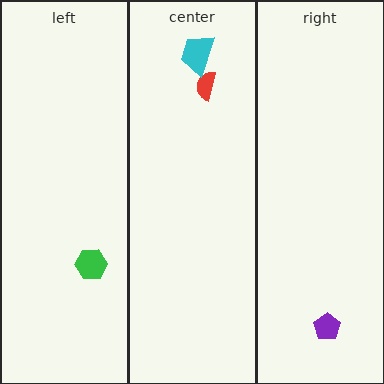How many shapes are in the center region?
2.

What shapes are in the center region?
The red semicircle, the cyan trapezoid.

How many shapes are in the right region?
1.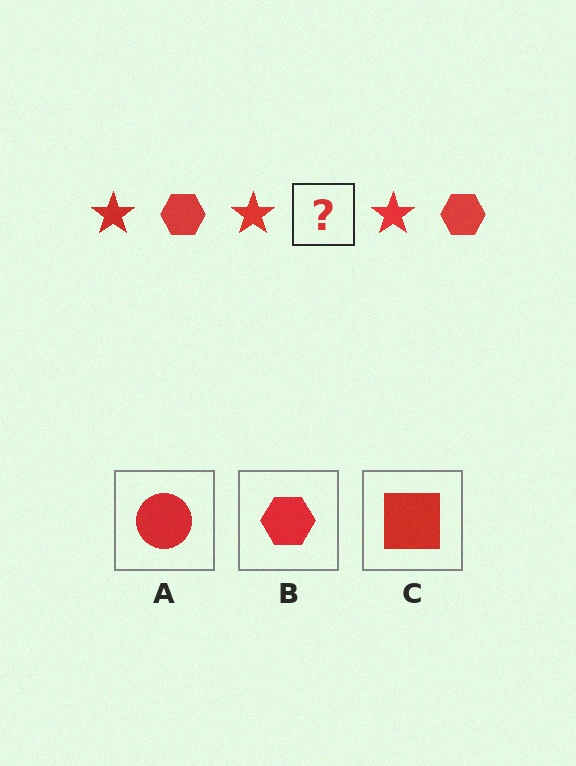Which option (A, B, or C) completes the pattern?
B.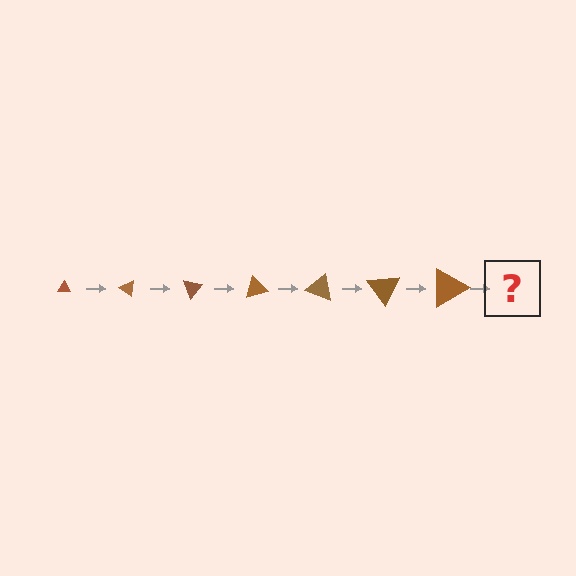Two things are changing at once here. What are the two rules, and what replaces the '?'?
The two rules are that the triangle grows larger each step and it rotates 35 degrees each step. The '?' should be a triangle, larger than the previous one and rotated 245 degrees from the start.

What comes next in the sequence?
The next element should be a triangle, larger than the previous one and rotated 245 degrees from the start.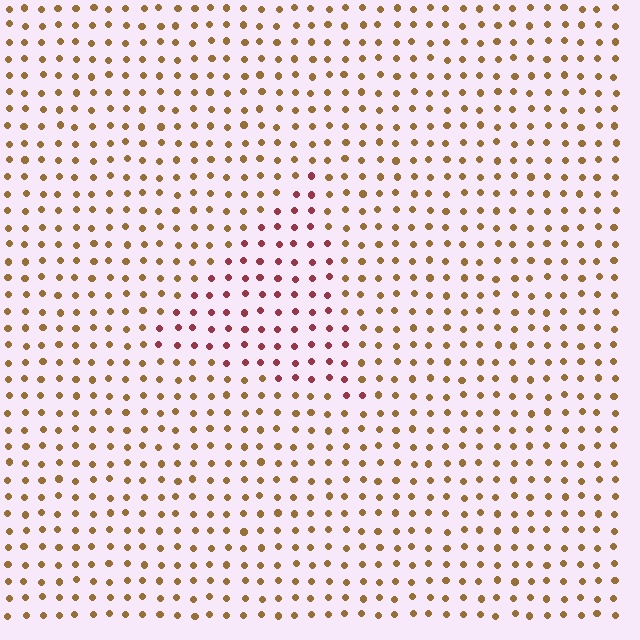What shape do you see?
I see a triangle.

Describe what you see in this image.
The image is filled with small brown elements in a uniform arrangement. A triangle-shaped region is visible where the elements are tinted to a slightly different hue, forming a subtle color boundary.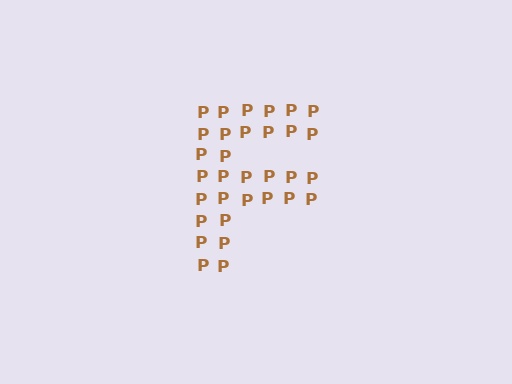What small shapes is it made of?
It is made of small letter P's.